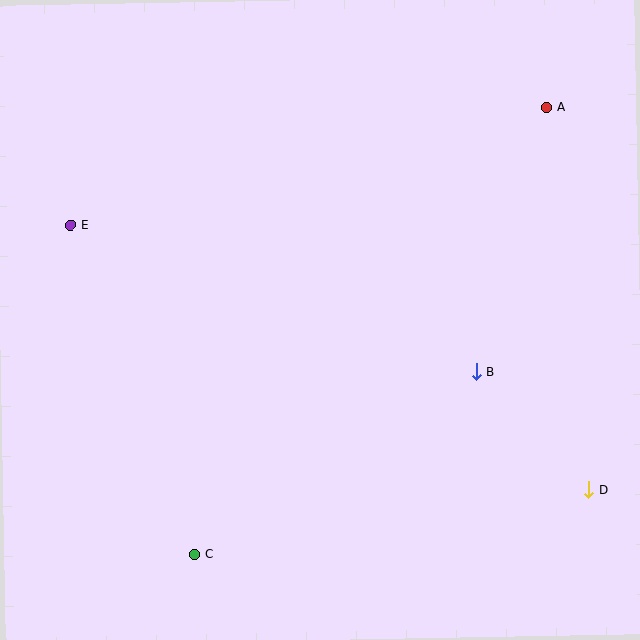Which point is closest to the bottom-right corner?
Point D is closest to the bottom-right corner.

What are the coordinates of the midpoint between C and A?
The midpoint between C and A is at (371, 331).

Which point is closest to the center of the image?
Point B at (476, 372) is closest to the center.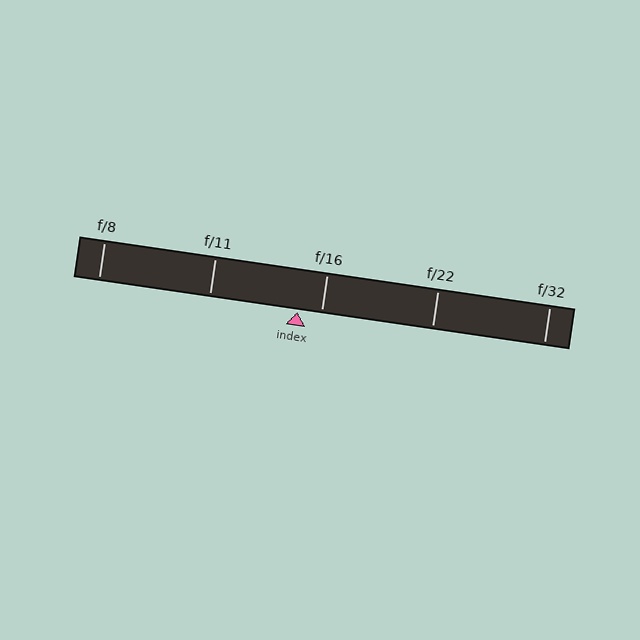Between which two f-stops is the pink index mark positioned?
The index mark is between f/11 and f/16.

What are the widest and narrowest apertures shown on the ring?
The widest aperture shown is f/8 and the narrowest is f/32.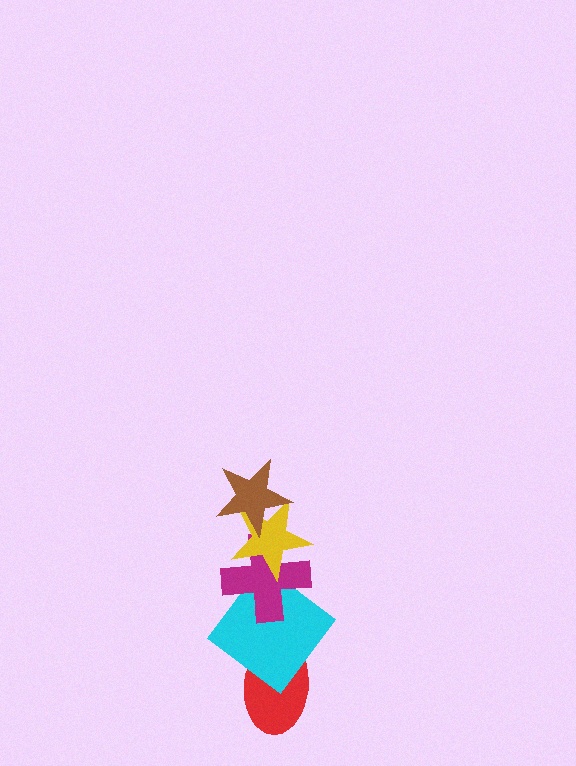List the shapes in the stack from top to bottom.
From top to bottom: the brown star, the yellow star, the magenta cross, the cyan diamond, the red ellipse.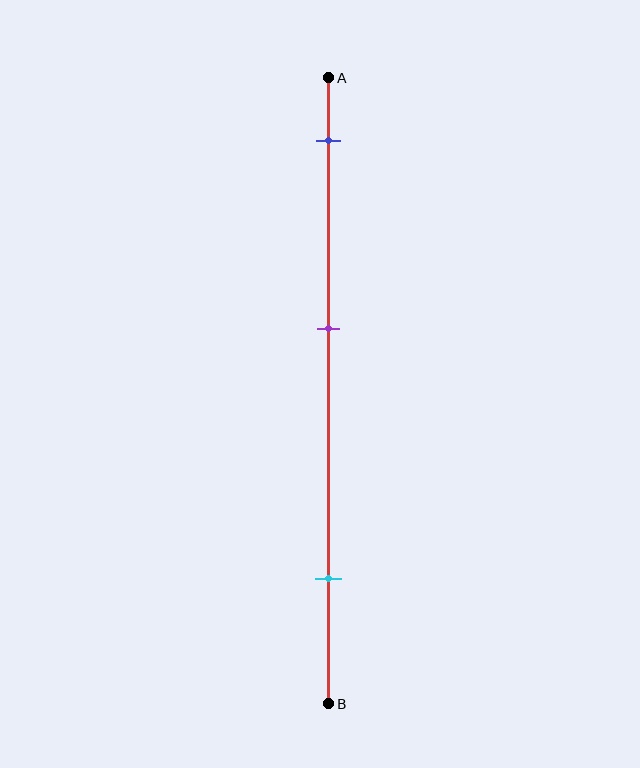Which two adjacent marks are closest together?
The blue and purple marks are the closest adjacent pair.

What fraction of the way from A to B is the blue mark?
The blue mark is approximately 10% (0.1) of the way from A to B.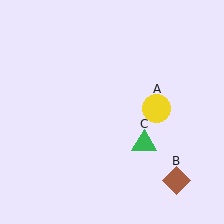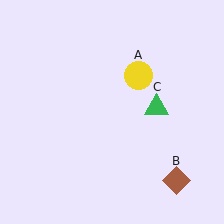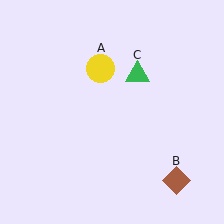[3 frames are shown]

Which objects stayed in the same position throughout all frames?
Brown diamond (object B) remained stationary.